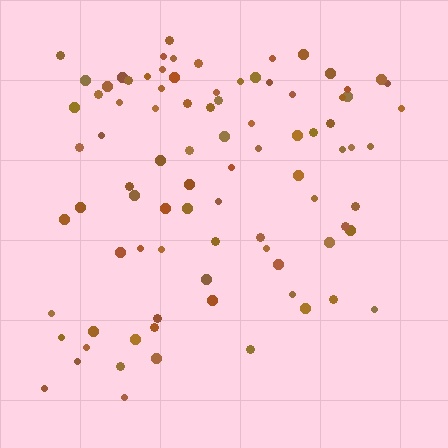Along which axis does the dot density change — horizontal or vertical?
Vertical.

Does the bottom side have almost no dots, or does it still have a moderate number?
Still a moderate number, just noticeably fewer than the top.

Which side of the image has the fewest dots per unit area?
The bottom.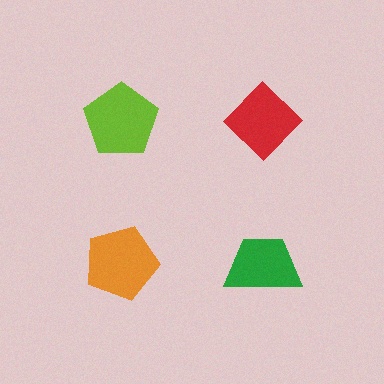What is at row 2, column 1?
An orange pentagon.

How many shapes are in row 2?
2 shapes.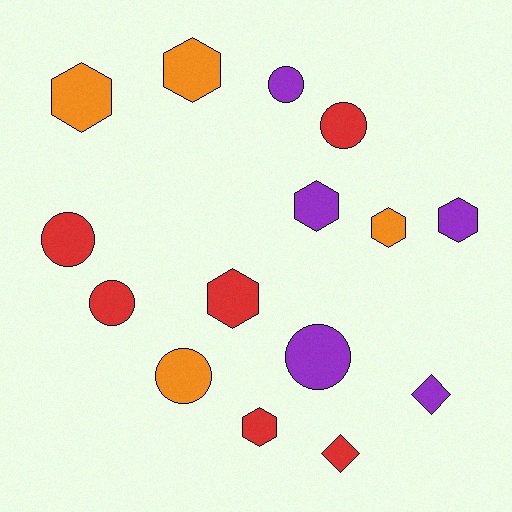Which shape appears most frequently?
Hexagon, with 7 objects.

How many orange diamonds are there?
There are no orange diamonds.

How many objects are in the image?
There are 15 objects.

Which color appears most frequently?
Red, with 6 objects.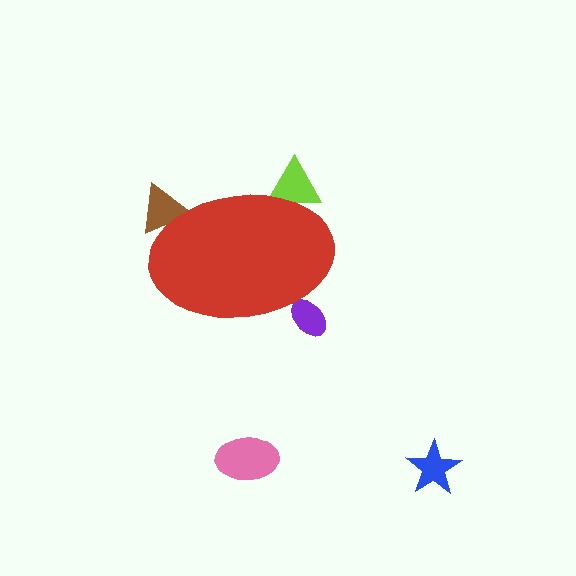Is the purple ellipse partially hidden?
Yes, the purple ellipse is partially hidden behind the red ellipse.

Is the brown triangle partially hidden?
Yes, the brown triangle is partially hidden behind the red ellipse.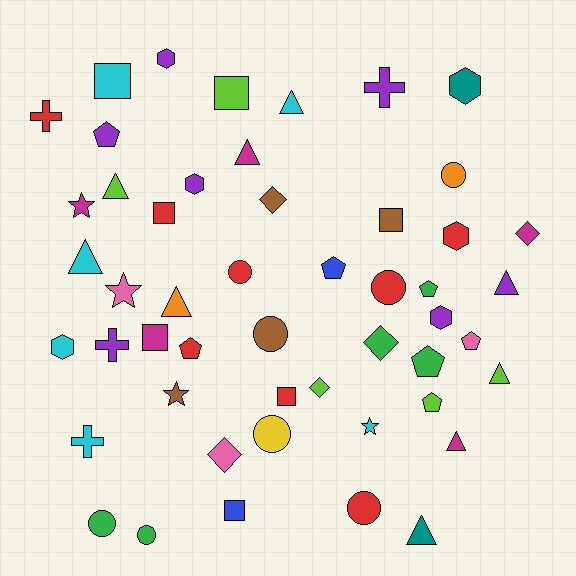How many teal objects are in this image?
There are 2 teal objects.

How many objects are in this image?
There are 50 objects.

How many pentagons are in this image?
There are 7 pentagons.